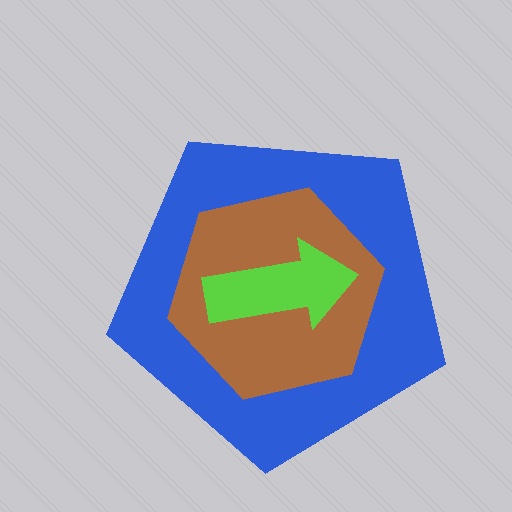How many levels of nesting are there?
3.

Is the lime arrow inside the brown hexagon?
Yes.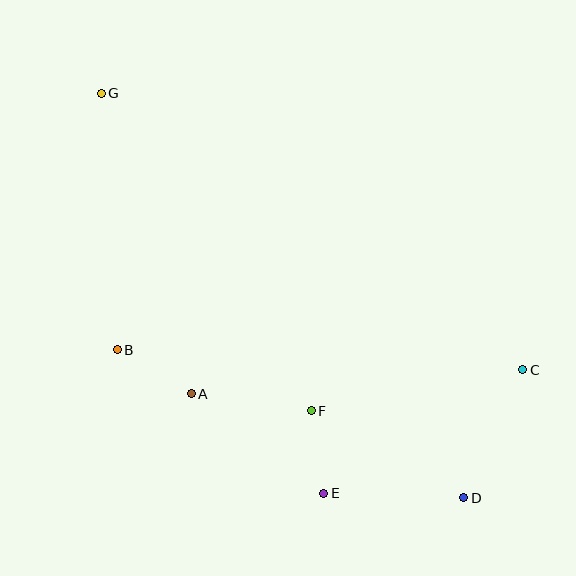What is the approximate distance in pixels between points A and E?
The distance between A and E is approximately 166 pixels.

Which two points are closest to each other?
Points E and F are closest to each other.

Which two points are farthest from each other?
Points D and G are farthest from each other.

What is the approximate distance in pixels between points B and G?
The distance between B and G is approximately 257 pixels.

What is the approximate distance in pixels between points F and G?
The distance between F and G is approximately 380 pixels.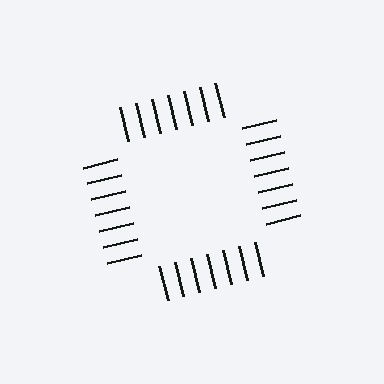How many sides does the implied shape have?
4 sides — the line-ends trace a square.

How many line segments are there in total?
28 — 7 along each of the 4 edges.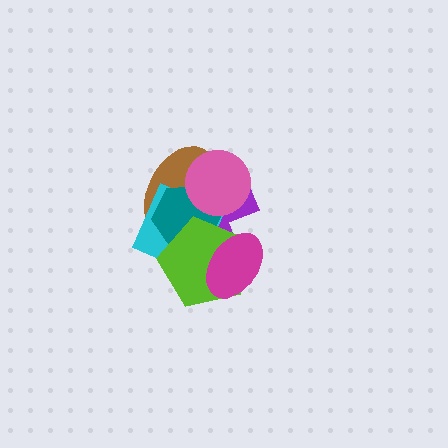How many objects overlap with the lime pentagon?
5 objects overlap with the lime pentagon.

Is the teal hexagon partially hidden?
Yes, it is partially covered by another shape.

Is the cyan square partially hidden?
Yes, it is partially covered by another shape.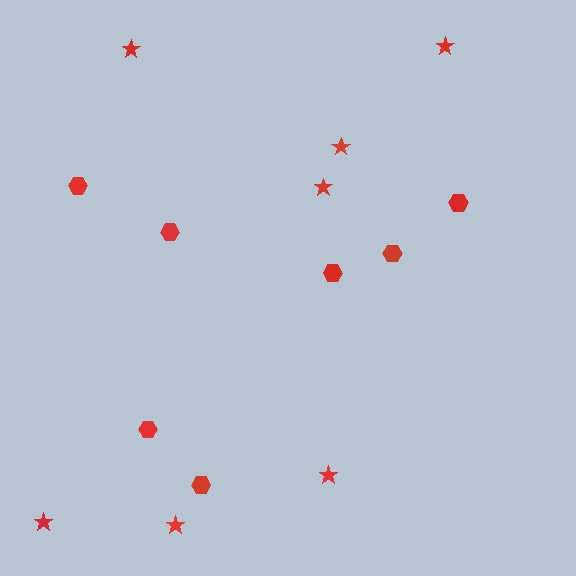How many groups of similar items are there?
There are 2 groups: one group of stars (7) and one group of hexagons (7).